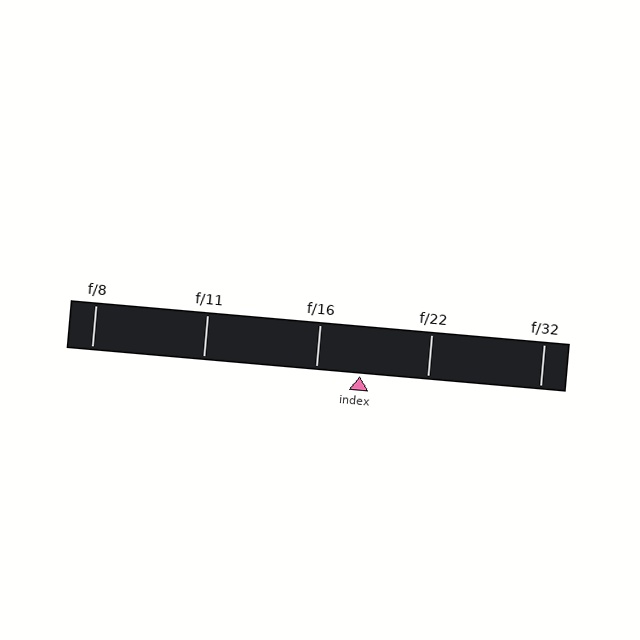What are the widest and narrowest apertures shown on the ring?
The widest aperture shown is f/8 and the narrowest is f/32.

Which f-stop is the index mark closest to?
The index mark is closest to f/16.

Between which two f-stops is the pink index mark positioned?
The index mark is between f/16 and f/22.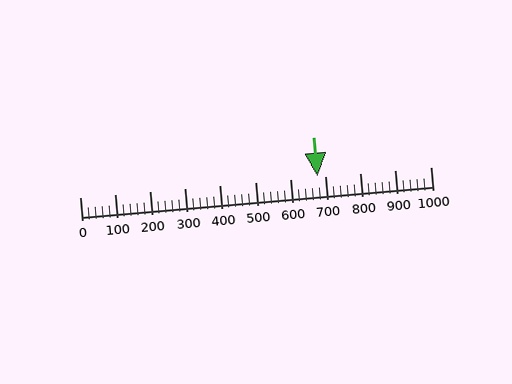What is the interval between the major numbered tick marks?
The major tick marks are spaced 100 units apart.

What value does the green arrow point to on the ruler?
The green arrow points to approximately 677.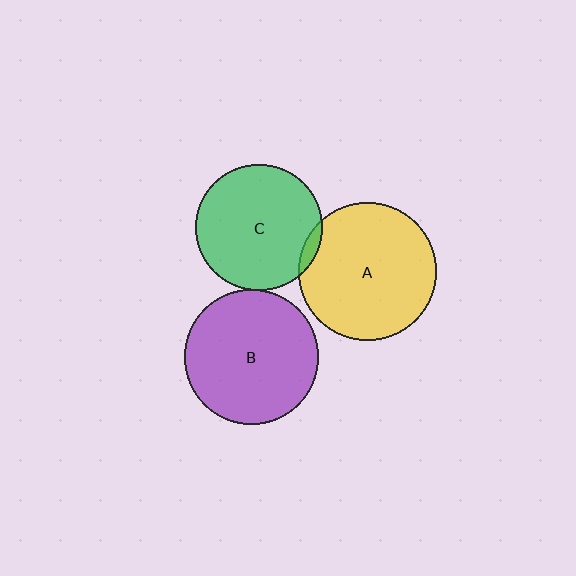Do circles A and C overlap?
Yes.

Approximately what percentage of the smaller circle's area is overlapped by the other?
Approximately 5%.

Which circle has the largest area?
Circle A (yellow).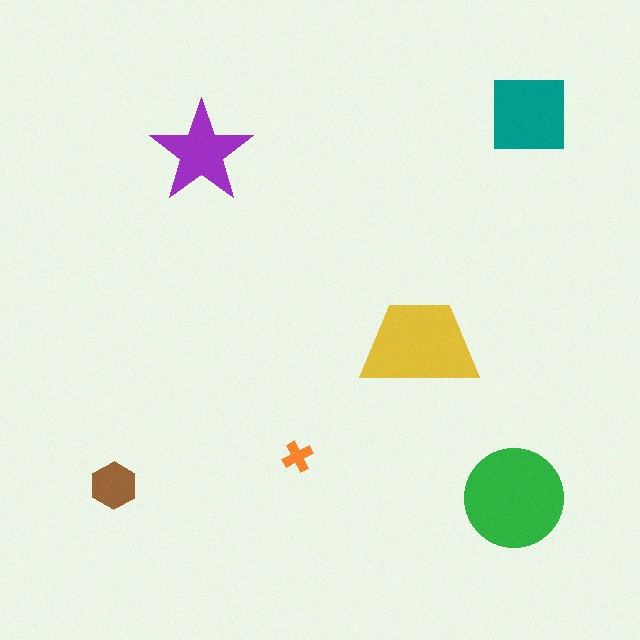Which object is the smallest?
The orange cross.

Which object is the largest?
The green circle.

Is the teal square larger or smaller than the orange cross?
Larger.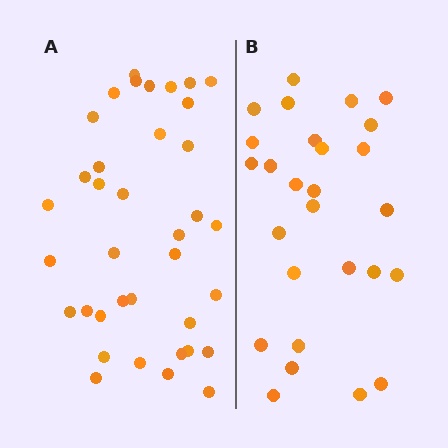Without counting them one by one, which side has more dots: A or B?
Region A (the left region) has more dots.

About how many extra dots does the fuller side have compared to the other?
Region A has roughly 10 or so more dots than region B.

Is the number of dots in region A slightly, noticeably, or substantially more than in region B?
Region A has noticeably more, but not dramatically so. The ratio is roughly 1.4 to 1.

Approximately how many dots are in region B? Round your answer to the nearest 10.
About 30 dots. (The exact count is 27, which rounds to 30.)